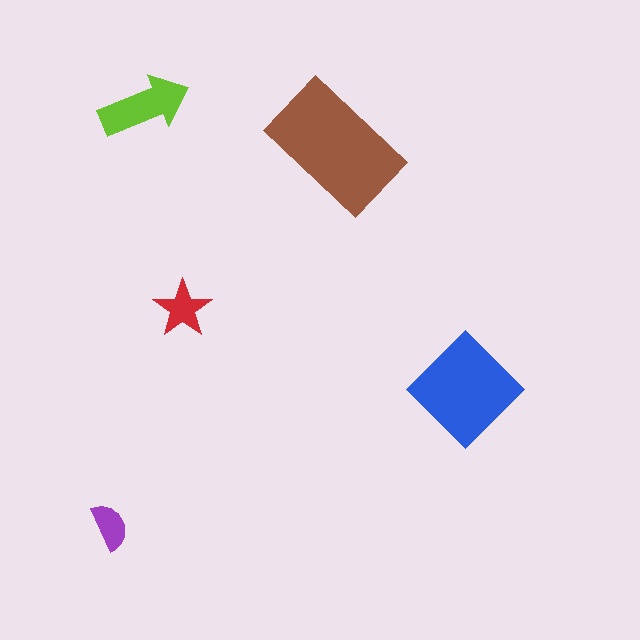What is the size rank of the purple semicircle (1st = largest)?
5th.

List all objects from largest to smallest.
The brown rectangle, the blue diamond, the lime arrow, the red star, the purple semicircle.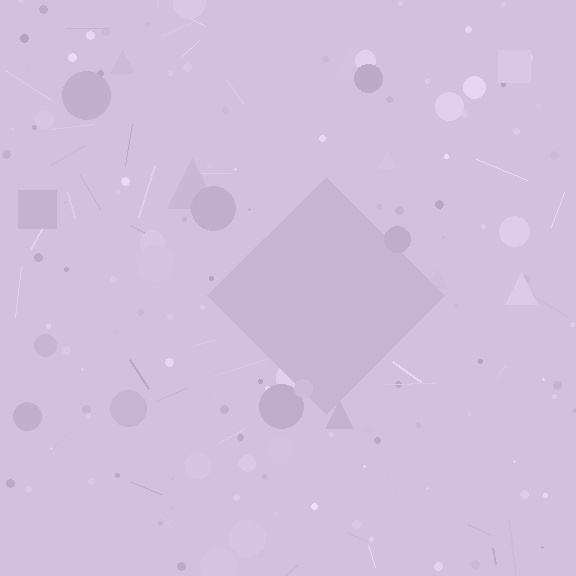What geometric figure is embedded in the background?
A diamond is embedded in the background.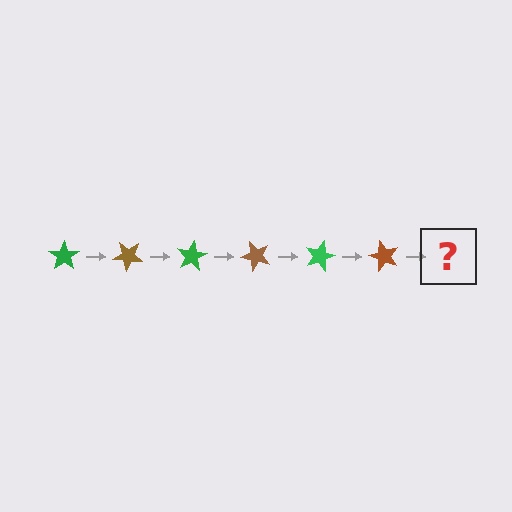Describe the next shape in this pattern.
It should be a green star, rotated 240 degrees from the start.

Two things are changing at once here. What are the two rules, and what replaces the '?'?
The two rules are that it rotates 40 degrees each step and the color cycles through green and brown. The '?' should be a green star, rotated 240 degrees from the start.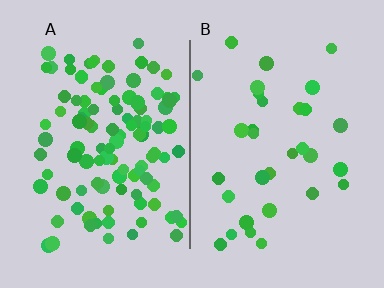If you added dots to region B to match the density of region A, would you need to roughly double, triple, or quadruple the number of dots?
Approximately triple.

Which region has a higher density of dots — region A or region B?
A (the left).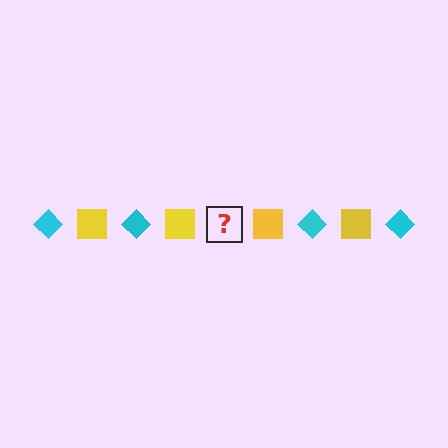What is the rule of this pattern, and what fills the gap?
The rule is that the pattern alternates between cyan diamond and yellow square. The gap should be filled with a cyan diamond.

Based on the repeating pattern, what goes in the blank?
The blank should be a cyan diamond.